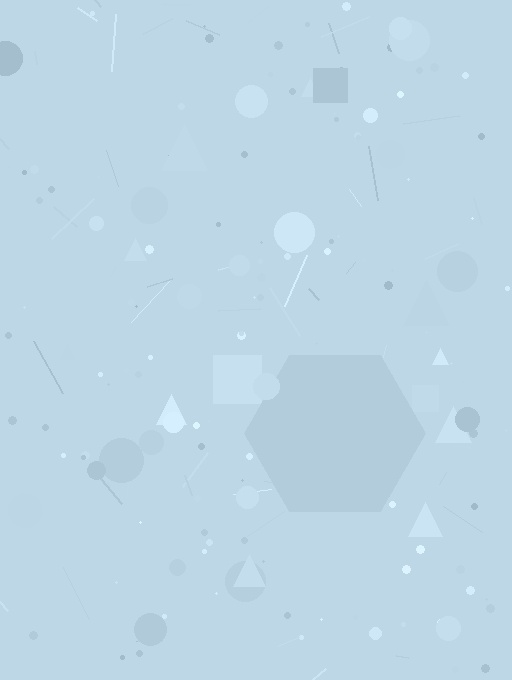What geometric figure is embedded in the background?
A hexagon is embedded in the background.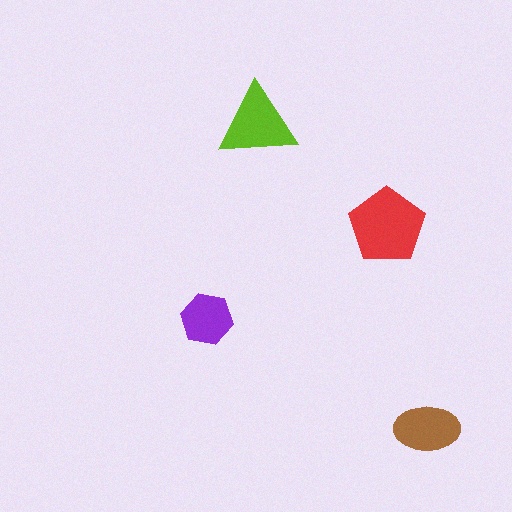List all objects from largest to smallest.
The red pentagon, the lime triangle, the brown ellipse, the purple hexagon.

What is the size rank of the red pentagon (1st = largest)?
1st.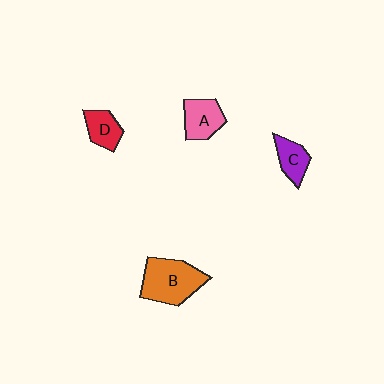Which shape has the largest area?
Shape B (orange).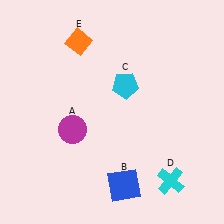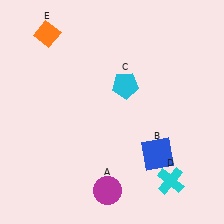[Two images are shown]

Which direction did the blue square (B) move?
The blue square (B) moved right.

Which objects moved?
The objects that moved are: the magenta circle (A), the blue square (B), the orange diamond (E).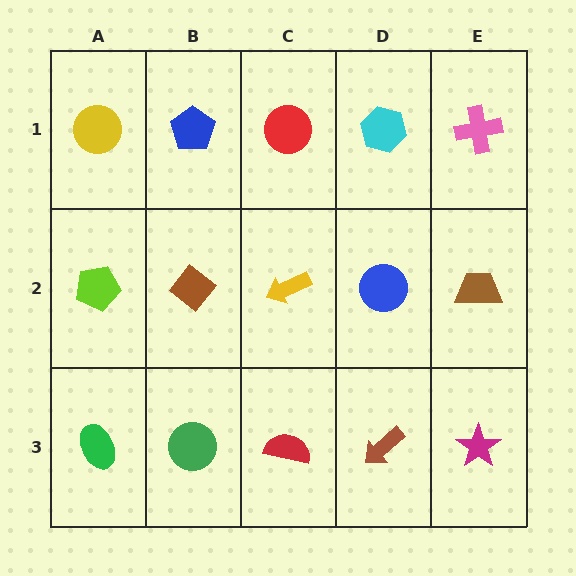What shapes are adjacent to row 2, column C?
A red circle (row 1, column C), a red semicircle (row 3, column C), a brown diamond (row 2, column B), a blue circle (row 2, column D).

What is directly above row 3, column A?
A lime pentagon.